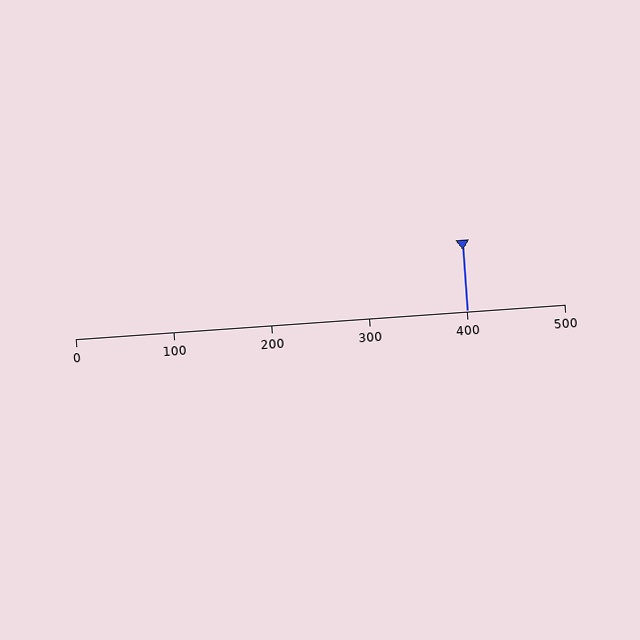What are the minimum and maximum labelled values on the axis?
The axis runs from 0 to 500.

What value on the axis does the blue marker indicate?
The marker indicates approximately 400.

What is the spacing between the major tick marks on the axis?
The major ticks are spaced 100 apart.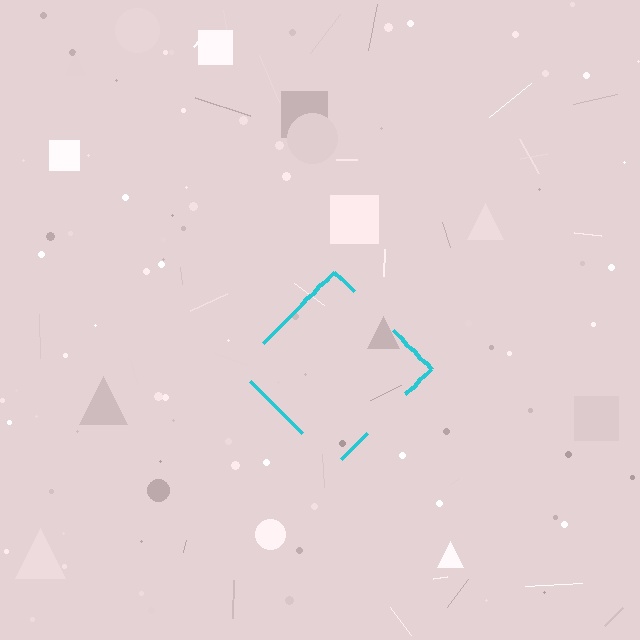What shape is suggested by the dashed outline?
The dashed outline suggests a diamond.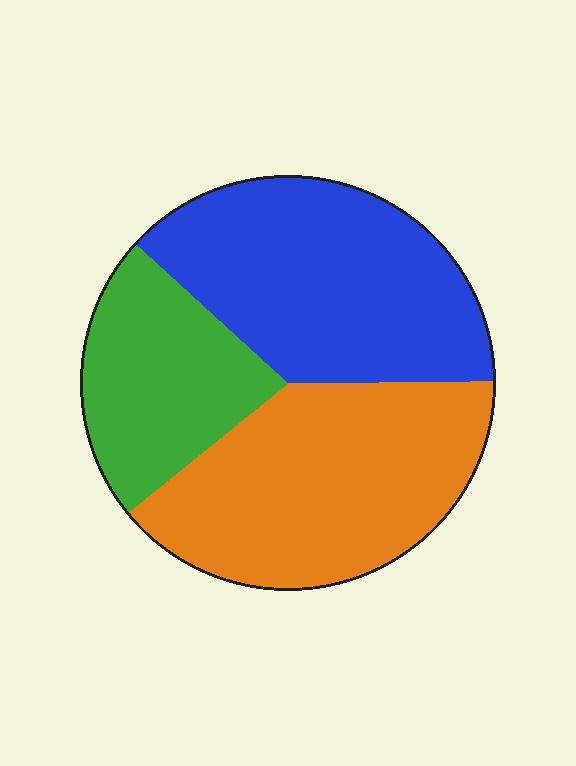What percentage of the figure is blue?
Blue covers around 40% of the figure.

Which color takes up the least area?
Green, at roughly 25%.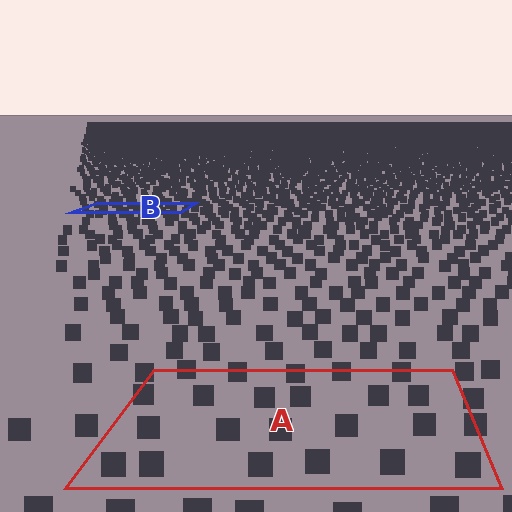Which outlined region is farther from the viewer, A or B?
Region B is farther from the viewer — the texture elements inside it appear smaller and more densely packed.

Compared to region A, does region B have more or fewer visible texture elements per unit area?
Region B has more texture elements per unit area — they are packed more densely because it is farther away.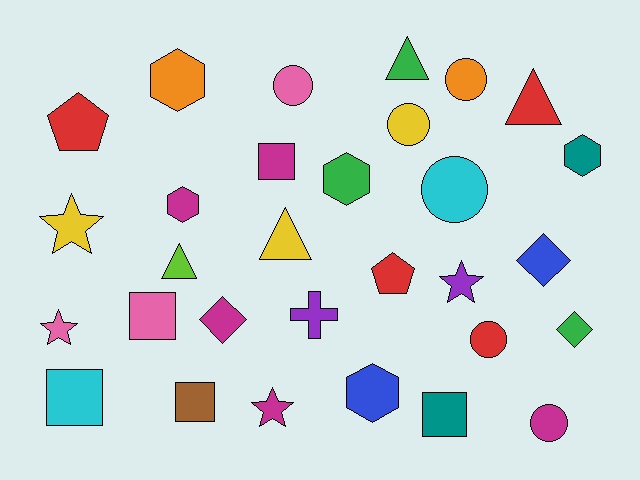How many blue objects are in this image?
There are 2 blue objects.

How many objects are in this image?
There are 30 objects.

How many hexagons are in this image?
There are 5 hexagons.